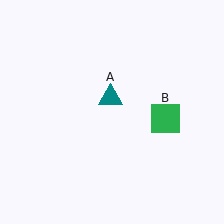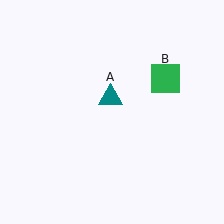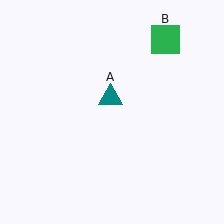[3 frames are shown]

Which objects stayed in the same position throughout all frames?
Teal triangle (object A) remained stationary.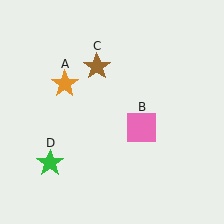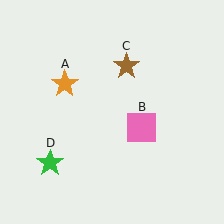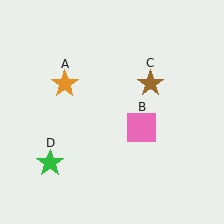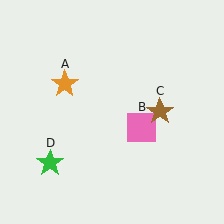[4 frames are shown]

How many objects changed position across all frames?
1 object changed position: brown star (object C).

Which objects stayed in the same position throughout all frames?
Orange star (object A) and pink square (object B) and green star (object D) remained stationary.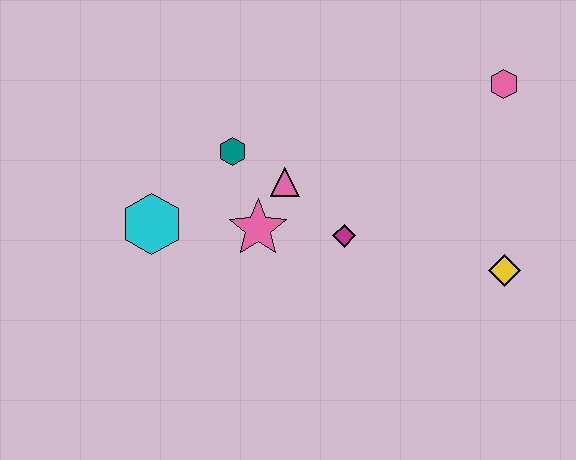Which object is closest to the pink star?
The pink triangle is closest to the pink star.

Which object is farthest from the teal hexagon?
The yellow diamond is farthest from the teal hexagon.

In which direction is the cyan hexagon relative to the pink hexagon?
The cyan hexagon is to the left of the pink hexagon.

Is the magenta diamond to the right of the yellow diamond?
No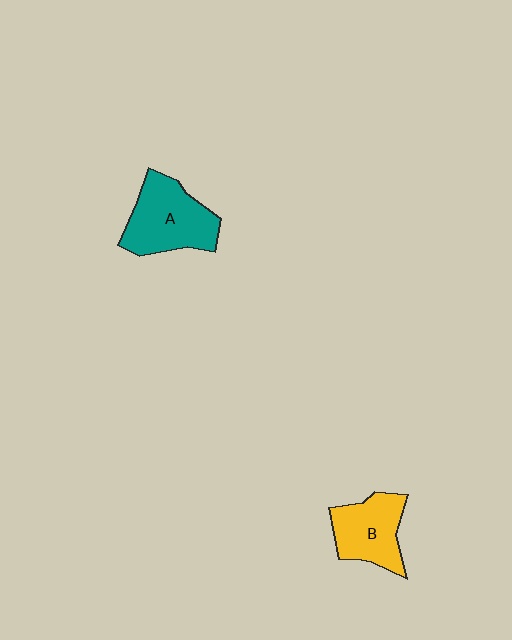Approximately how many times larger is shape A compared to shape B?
Approximately 1.2 times.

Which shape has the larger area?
Shape A (teal).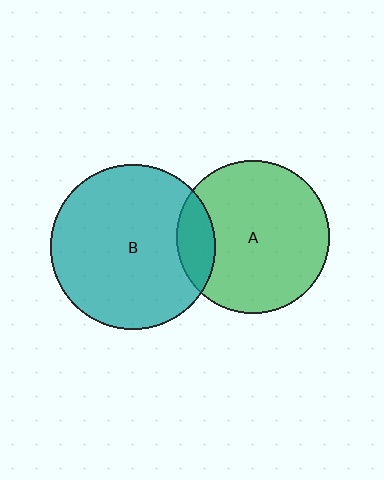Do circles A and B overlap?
Yes.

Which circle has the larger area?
Circle B (teal).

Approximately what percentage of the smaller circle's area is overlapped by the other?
Approximately 15%.